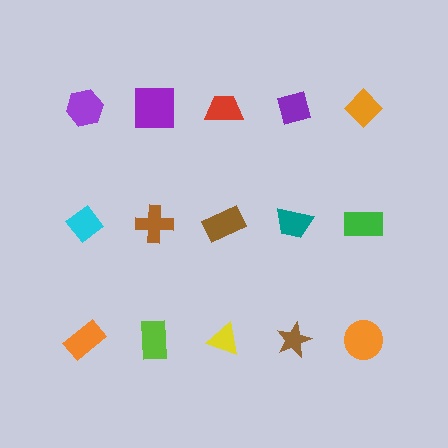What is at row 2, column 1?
A cyan diamond.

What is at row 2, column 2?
A brown cross.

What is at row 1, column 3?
A red trapezoid.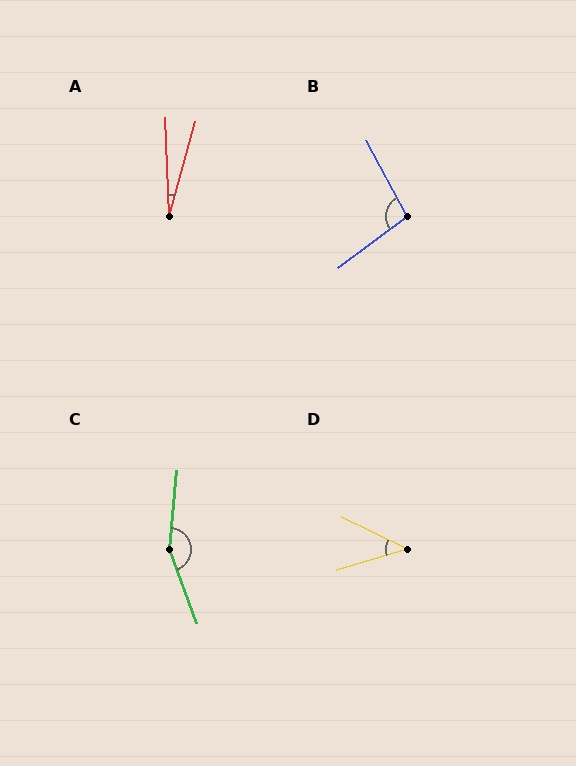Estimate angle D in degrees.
Approximately 42 degrees.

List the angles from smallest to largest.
A (18°), D (42°), B (98°), C (154°).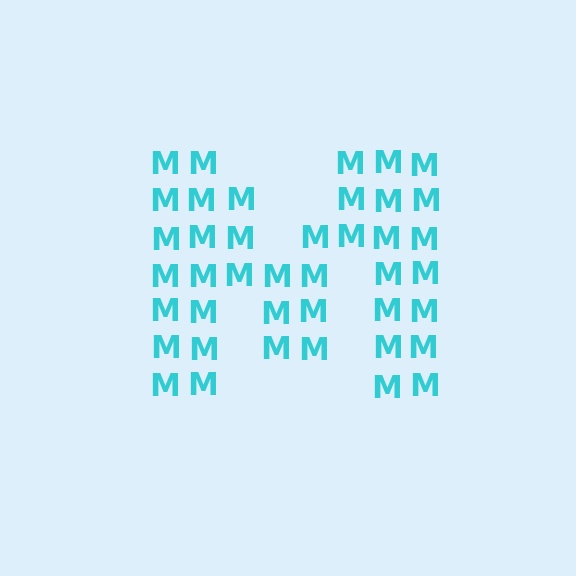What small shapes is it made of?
It is made of small letter M's.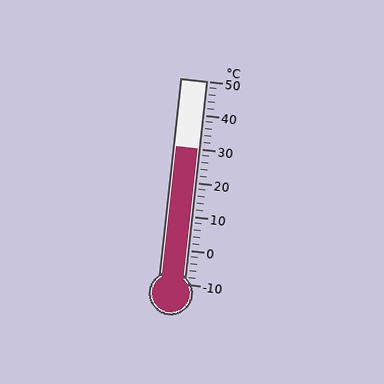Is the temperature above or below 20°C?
The temperature is above 20°C.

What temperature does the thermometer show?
The thermometer shows approximately 30°C.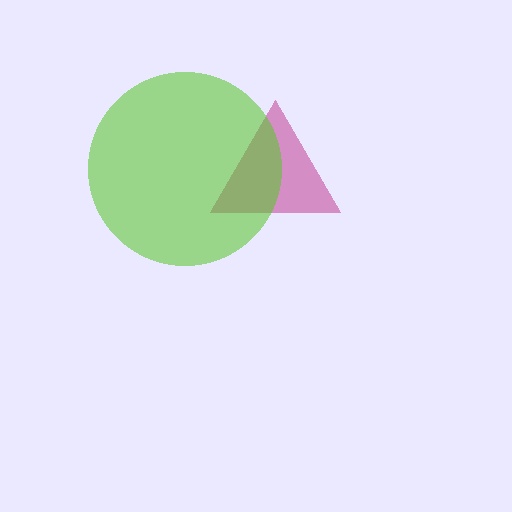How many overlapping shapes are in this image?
There are 2 overlapping shapes in the image.